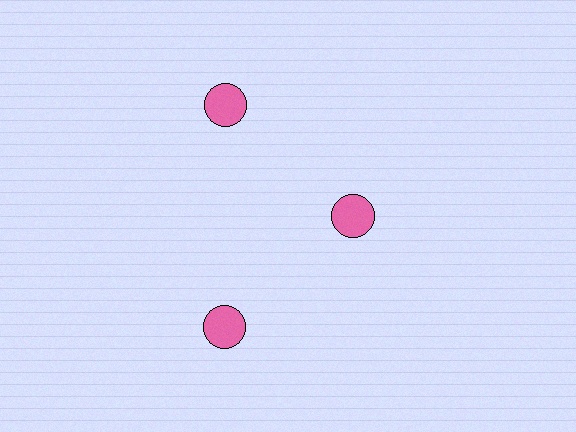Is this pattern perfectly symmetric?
No. The 3 pink circles are arranged in a ring, but one element near the 3 o'clock position is pulled inward toward the center, breaking the 3-fold rotational symmetry.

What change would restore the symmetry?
The symmetry would be restored by moving it outward, back onto the ring so that all 3 circles sit at equal angles and equal distance from the center.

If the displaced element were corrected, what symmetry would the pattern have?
It would have 3-fold rotational symmetry — the pattern would map onto itself every 120 degrees.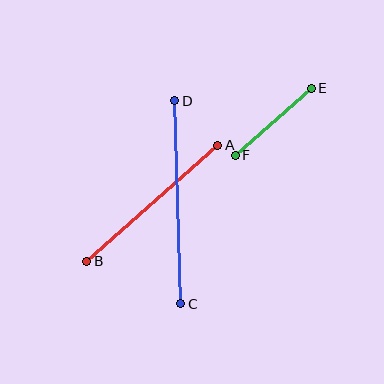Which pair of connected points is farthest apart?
Points C and D are farthest apart.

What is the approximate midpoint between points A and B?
The midpoint is at approximately (152, 203) pixels.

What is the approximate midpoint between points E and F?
The midpoint is at approximately (273, 122) pixels.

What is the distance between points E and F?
The distance is approximately 101 pixels.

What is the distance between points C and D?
The distance is approximately 203 pixels.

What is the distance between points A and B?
The distance is approximately 175 pixels.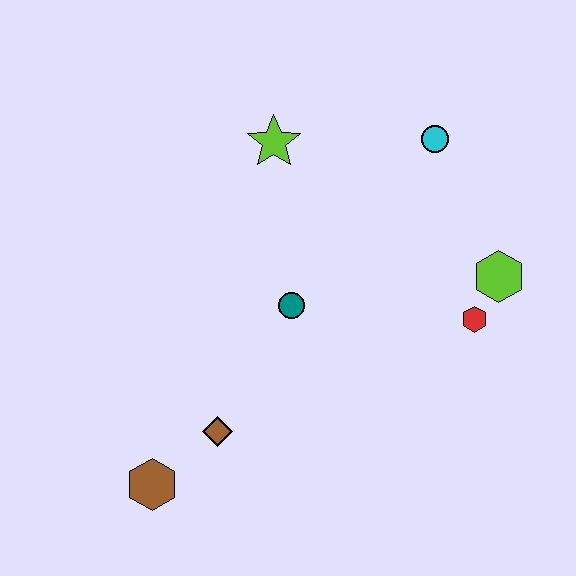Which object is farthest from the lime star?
The brown hexagon is farthest from the lime star.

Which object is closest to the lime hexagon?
The red hexagon is closest to the lime hexagon.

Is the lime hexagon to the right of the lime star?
Yes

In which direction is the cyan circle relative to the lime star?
The cyan circle is to the right of the lime star.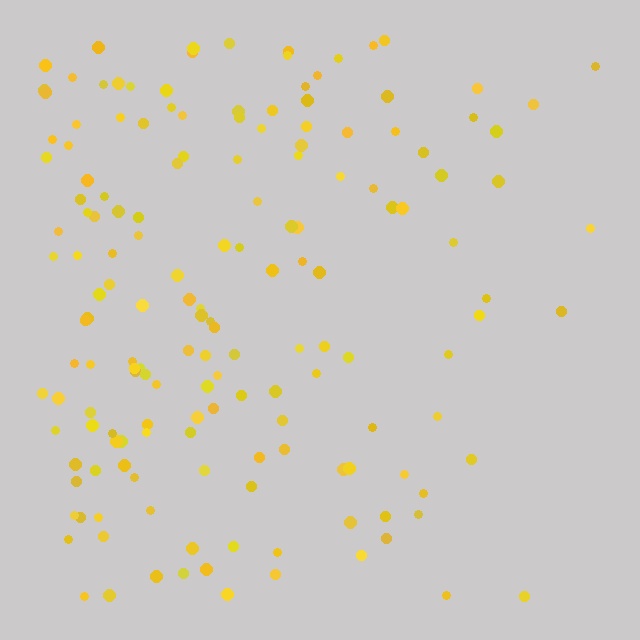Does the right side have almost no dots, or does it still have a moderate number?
Still a moderate number, just noticeably fewer than the left.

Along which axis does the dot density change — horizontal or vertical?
Horizontal.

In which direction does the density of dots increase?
From right to left, with the left side densest.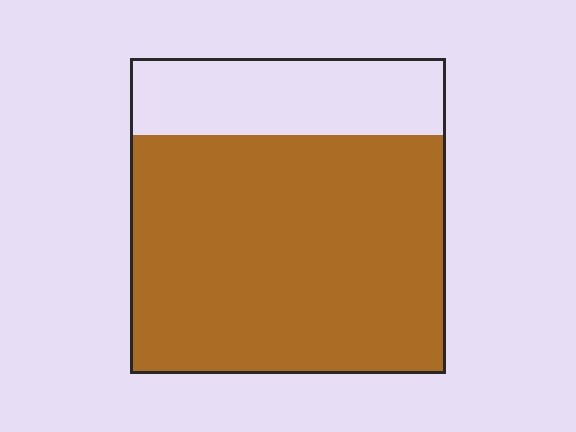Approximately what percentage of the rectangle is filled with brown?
Approximately 75%.